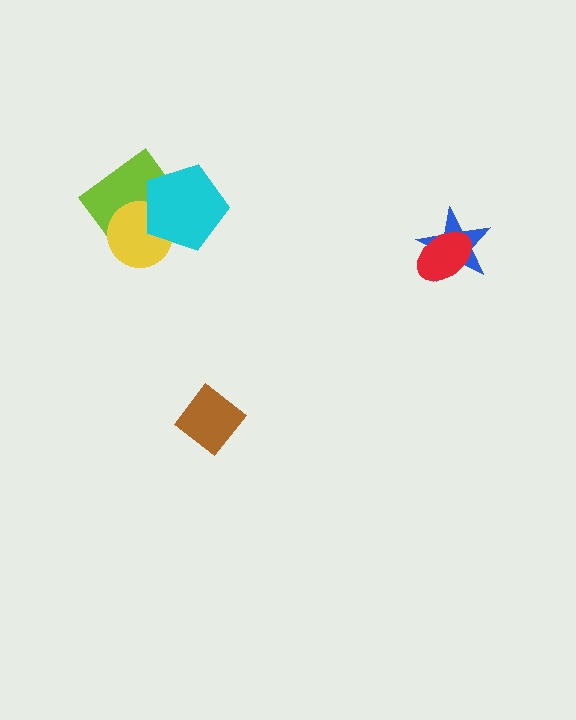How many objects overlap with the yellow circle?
2 objects overlap with the yellow circle.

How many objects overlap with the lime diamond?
2 objects overlap with the lime diamond.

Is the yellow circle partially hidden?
Yes, it is partially covered by another shape.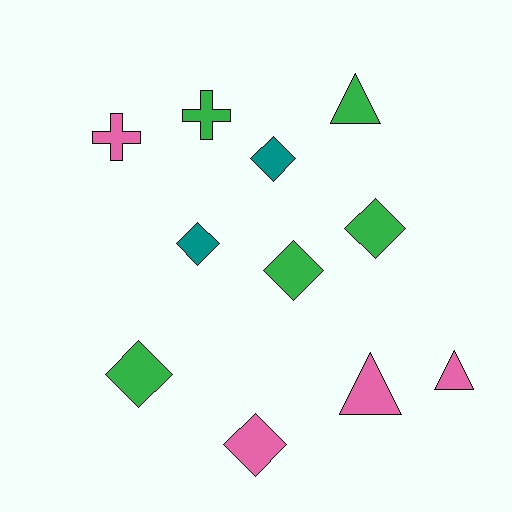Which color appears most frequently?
Green, with 5 objects.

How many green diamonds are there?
There are 3 green diamonds.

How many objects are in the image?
There are 11 objects.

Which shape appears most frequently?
Diamond, with 6 objects.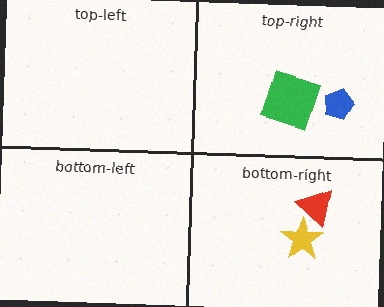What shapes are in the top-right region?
The green square, the blue pentagon.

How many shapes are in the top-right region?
2.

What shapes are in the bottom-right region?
The red triangle, the yellow star.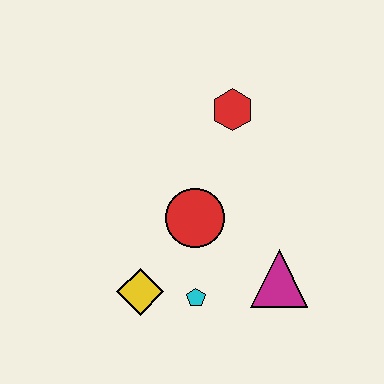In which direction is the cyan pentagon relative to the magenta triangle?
The cyan pentagon is to the left of the magenta triangle.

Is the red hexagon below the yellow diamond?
No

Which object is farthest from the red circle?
The red hexagon is farthest from the red circle.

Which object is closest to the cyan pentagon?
The yellow diamond is closest to the cyan pentagon.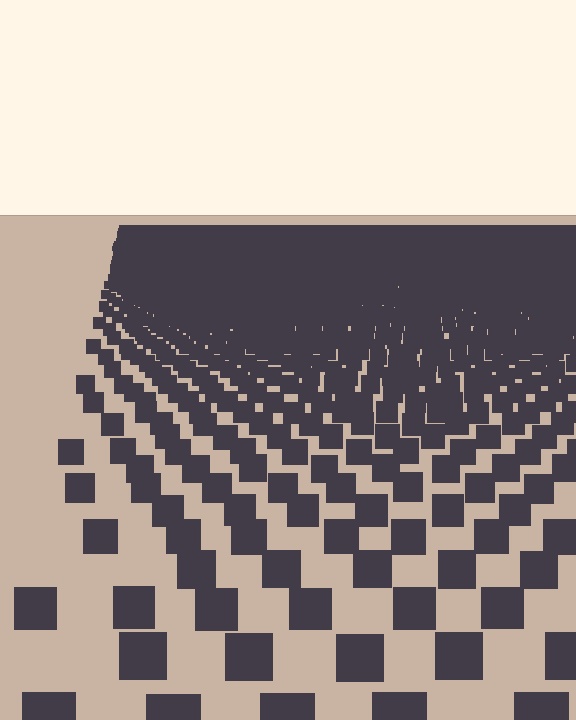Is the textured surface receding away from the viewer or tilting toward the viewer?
The surface is receding away from the viewer. Texture elements get smaller and denser toward the top.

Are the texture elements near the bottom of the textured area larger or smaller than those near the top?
Larger. Near the bottom, elements are closer to the viewer and appear at a bigger on-screen size.